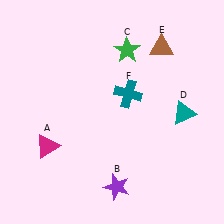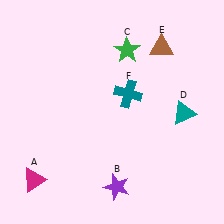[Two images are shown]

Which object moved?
The magenta triangle (A) moved down.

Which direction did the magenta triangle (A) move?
The magenta triangle (A) moved down.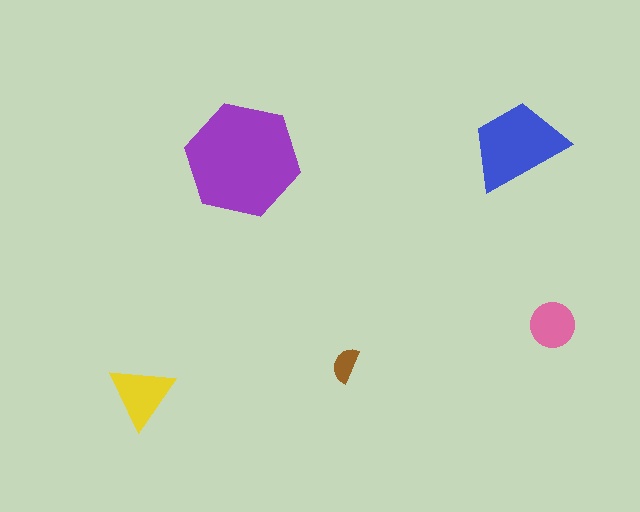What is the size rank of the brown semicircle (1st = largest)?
5th.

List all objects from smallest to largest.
The brown semicircle, the pink circle, the yellow triangle, the blue trapezoid, the purple hexagon.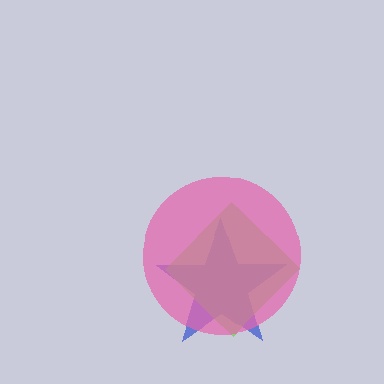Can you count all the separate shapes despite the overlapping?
Yes, there are 3 separate shapes.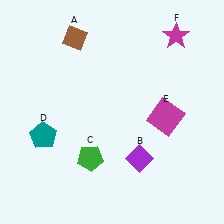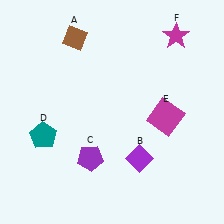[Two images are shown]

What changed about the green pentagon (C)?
In Image 1, C is green. In Image 2, it changed to purple.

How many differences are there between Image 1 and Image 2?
There is 1 difference between the two images.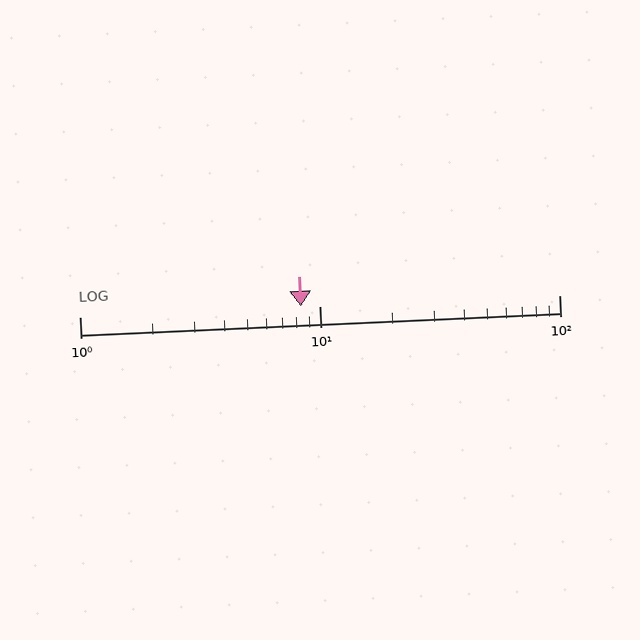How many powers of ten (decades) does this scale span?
The scale spans 2 decades, from 1 to 100.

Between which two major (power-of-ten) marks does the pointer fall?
The pointer is between 1 and 10.